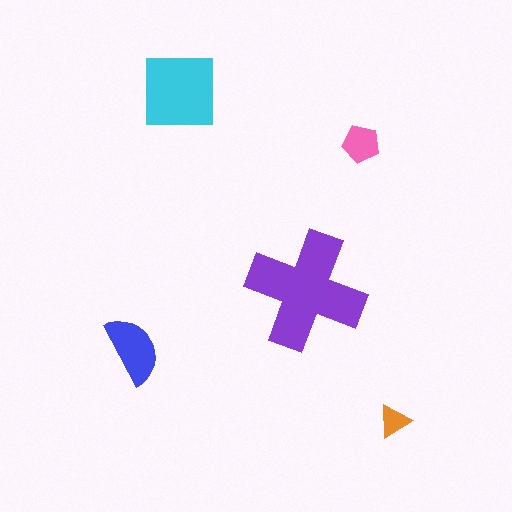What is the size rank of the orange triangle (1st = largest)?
5th.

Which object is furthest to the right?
The orange triangle is rightmost.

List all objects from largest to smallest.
The purple cross, the cyan square, the blue semicircle, the pink pentagon, the orange triangle.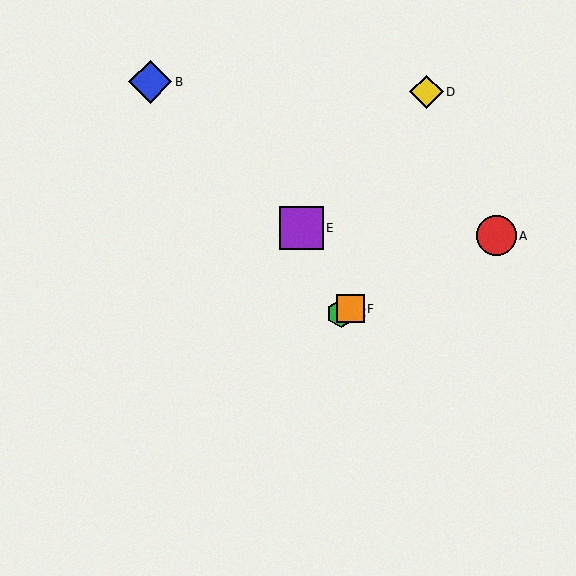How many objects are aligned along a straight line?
3 objects (A, C, F) are aligned along a straight line.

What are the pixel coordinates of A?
Object A is at (496, 236).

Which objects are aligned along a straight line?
Objects A, C, F are aligned along a straight line.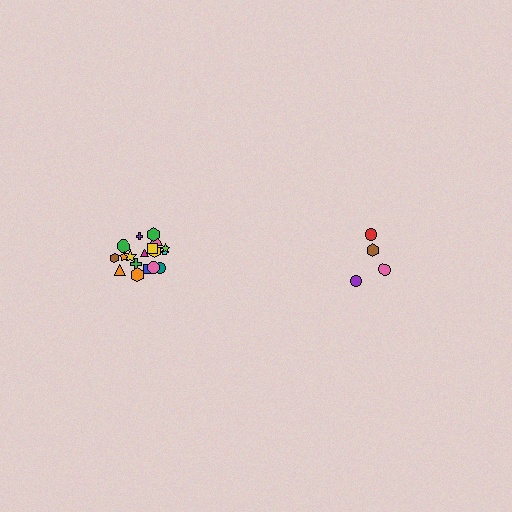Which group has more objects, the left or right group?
The left group.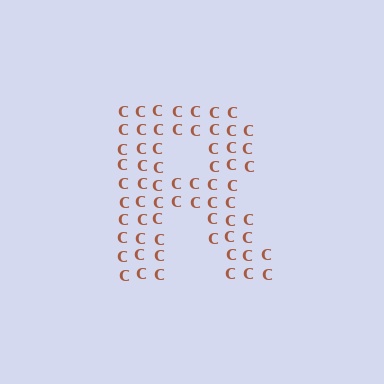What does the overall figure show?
The overall figure shows the letter R.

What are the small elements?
The small elements are letter C's.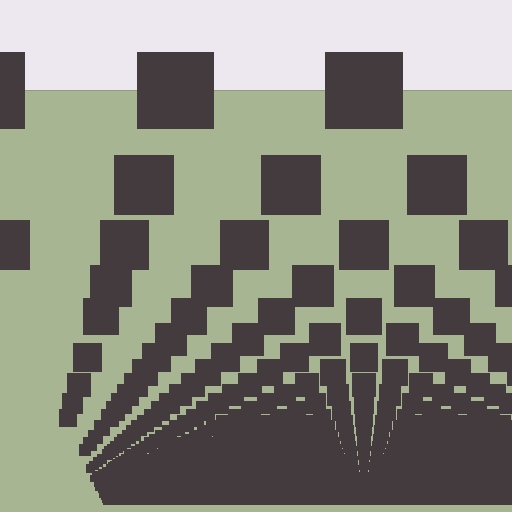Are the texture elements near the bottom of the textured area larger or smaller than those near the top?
Smaller. The gradient is inverted — elements near the bottom are smaller and denser.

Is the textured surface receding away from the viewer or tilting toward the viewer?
The surface appears to tilt toward the viewer. Texture elements get larger and sparser toward the top.